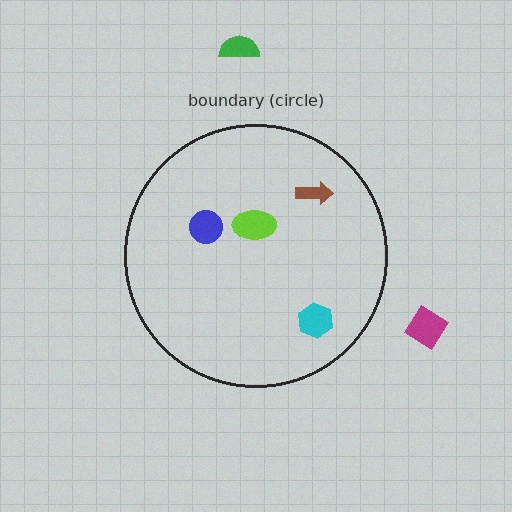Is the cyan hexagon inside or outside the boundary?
Inside.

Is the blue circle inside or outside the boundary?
Inside.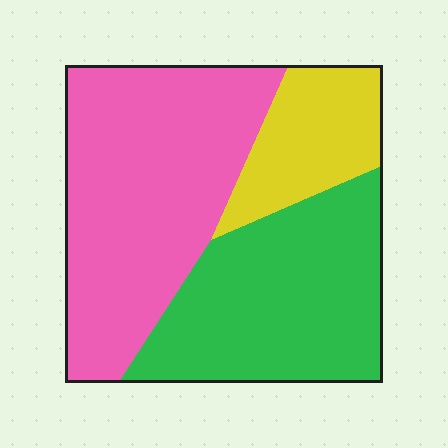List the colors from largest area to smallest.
From largest to smallest: pink, green, yellow.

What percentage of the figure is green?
Green covers roughly 35% of the figure.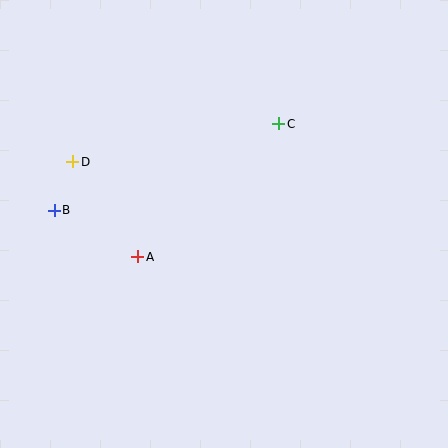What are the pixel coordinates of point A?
Point A is at (138, 257).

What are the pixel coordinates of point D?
Point D is at (73, 162).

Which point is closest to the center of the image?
Point A at (138, 257) is closest to the center.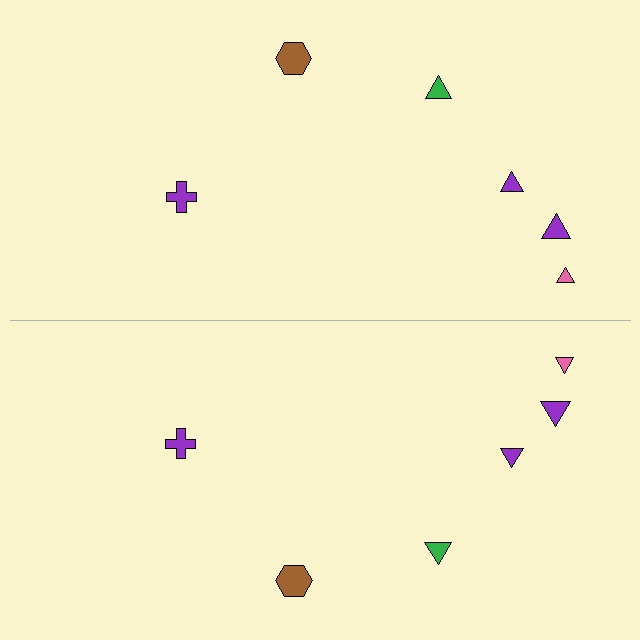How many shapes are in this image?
There are 12 shapes in this image.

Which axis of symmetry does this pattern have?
The pattern has a horizontal axis of symmetry running through the center of the image.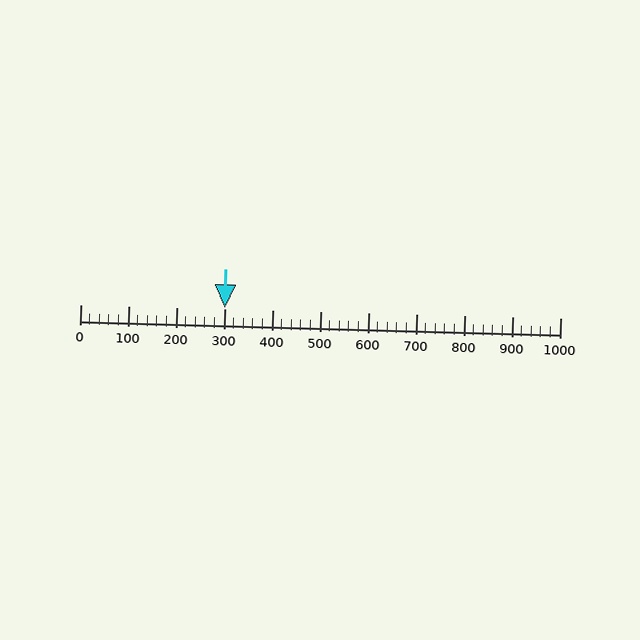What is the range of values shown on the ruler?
The ruler shows values from 0 to 1000.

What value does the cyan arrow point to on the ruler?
The cyan arrow points to approximately 300.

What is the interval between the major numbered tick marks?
The major tick marks are spaced 100 units apart.